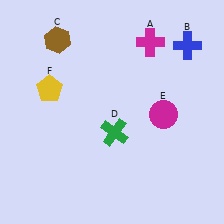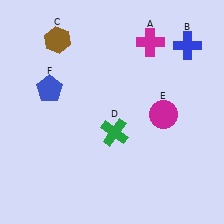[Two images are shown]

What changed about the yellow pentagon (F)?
In Image 1, F is yellow. In Image 2, it changed to blue.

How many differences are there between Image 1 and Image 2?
There is 1 difference between the two images.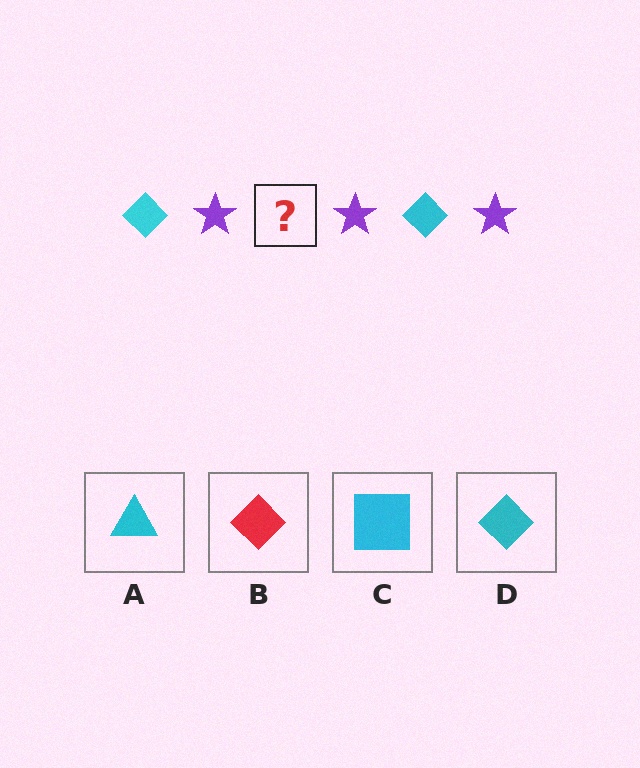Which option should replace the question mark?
Option D.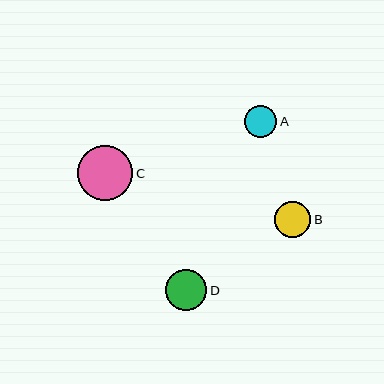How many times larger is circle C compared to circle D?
Circle C is approximately 1.3 times the size of circle D.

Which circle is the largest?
Circle C is the largest with a size of approximately 55 pixels.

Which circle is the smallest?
Circle A is the smallest with a size of approximately 32 pixels.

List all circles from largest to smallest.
From largest to smallest: C, D, B, A.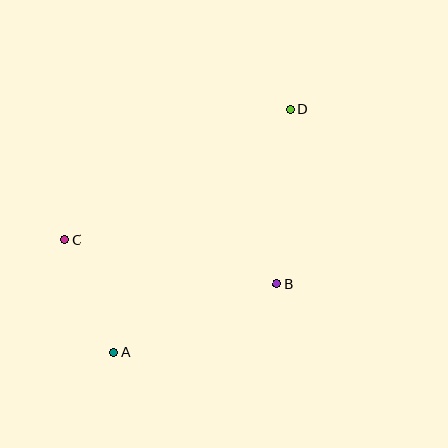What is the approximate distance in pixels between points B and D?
The distance between B and D is approximately 175 pixels.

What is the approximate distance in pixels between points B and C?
The distance between B and C is approximately 216 pixels.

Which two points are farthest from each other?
Points A and D are farthest from each other.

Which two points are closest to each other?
Points A and C are closest to each other.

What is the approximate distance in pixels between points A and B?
The distance between A and B is approximately 176 pixels.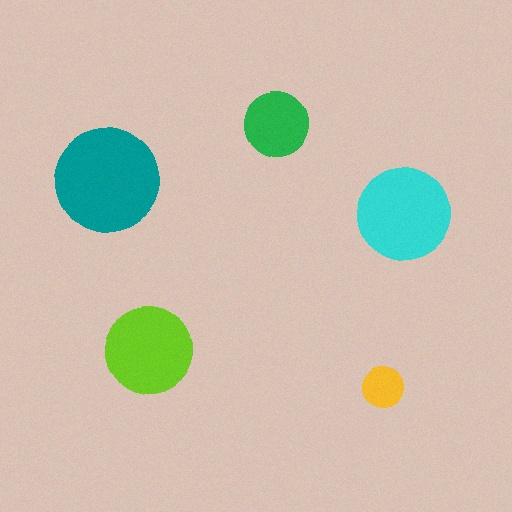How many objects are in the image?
There are 5 objects in the image.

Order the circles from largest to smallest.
the teal one, the cyan one, the lime one, the green one, the yellow one.